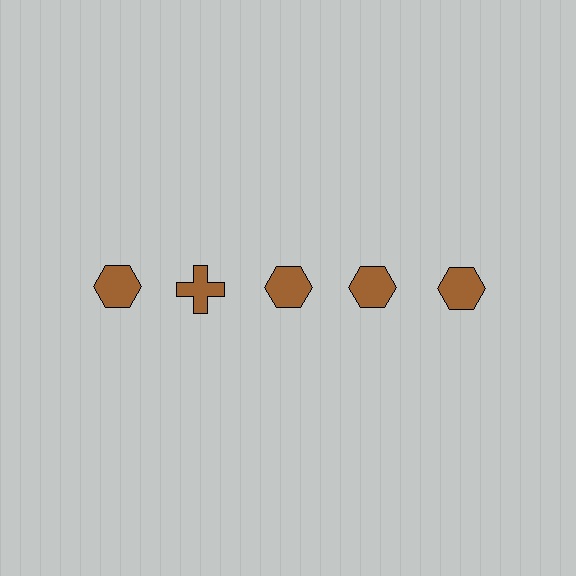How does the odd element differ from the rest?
It has a different shape: cross instead of hexagon.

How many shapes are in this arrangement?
There are 5 shapes arranged in a grid pattern.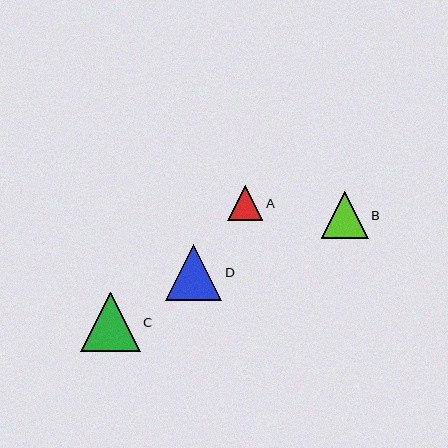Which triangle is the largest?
Triangle C is the largest with a size of approximately 59 pixels.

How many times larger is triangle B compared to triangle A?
Triangle B is approximately 1.3 times the size of triangle A.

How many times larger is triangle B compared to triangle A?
Triangle B is approximately 1.3 times the size of triangle A.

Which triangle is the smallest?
Triangle A is the smallest with a size of approximately 35 pixels.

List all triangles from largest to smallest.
From largest to smallest: C, D, B, A.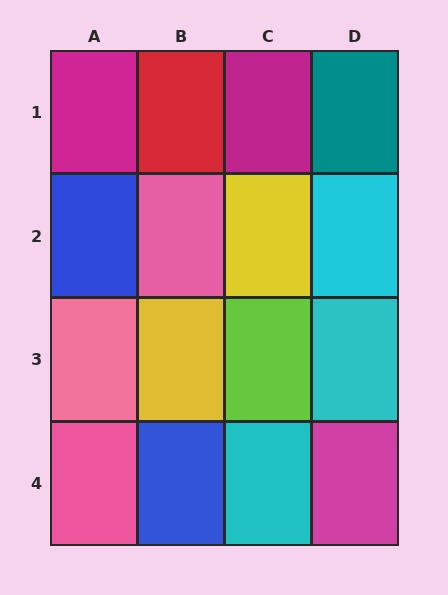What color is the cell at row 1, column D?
Teal.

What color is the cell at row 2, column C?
Yellow.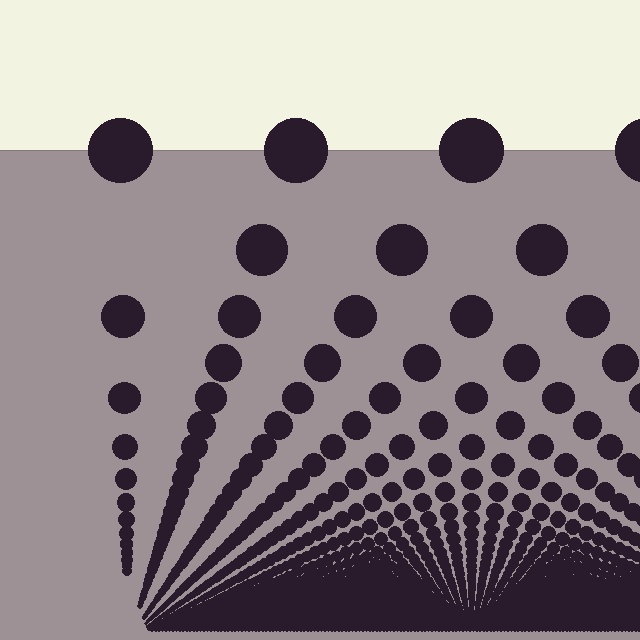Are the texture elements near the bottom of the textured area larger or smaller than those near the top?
Smaller. The gradient is inverted — elements near the bottom are smaller and denser.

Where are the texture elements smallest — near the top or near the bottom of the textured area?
Near the bottom.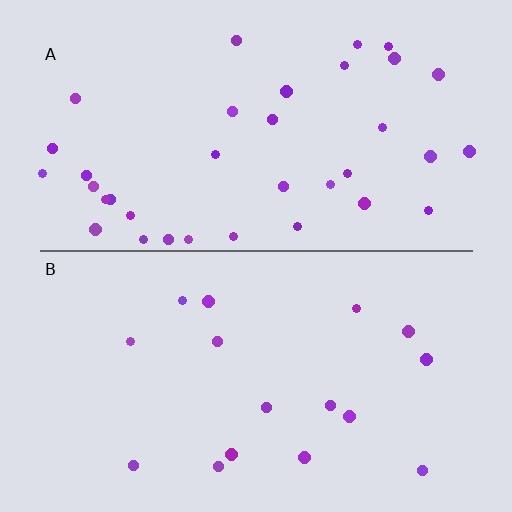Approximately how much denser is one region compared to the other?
Approximately 2.3× — region A over region B.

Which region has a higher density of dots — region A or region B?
A (the top).